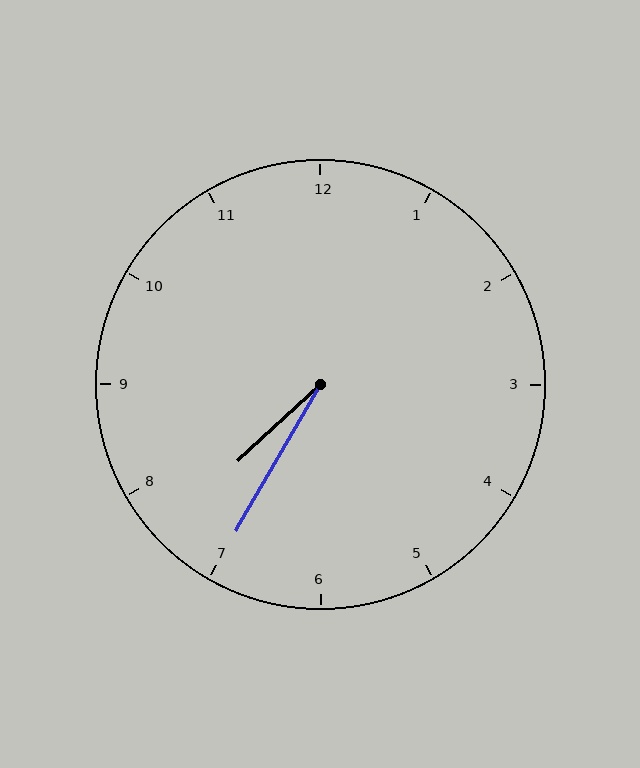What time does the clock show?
7:35.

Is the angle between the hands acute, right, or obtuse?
It is acute.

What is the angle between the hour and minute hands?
Approximately 18 degrees.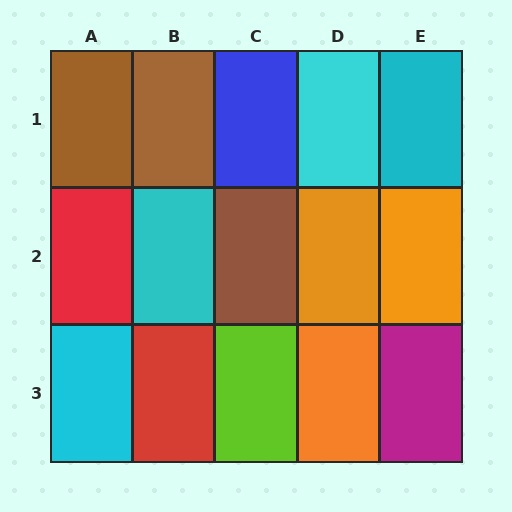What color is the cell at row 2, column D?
Orange.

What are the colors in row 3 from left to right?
Cyan, red, lime, orange, magenta.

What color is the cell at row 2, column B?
Cyan.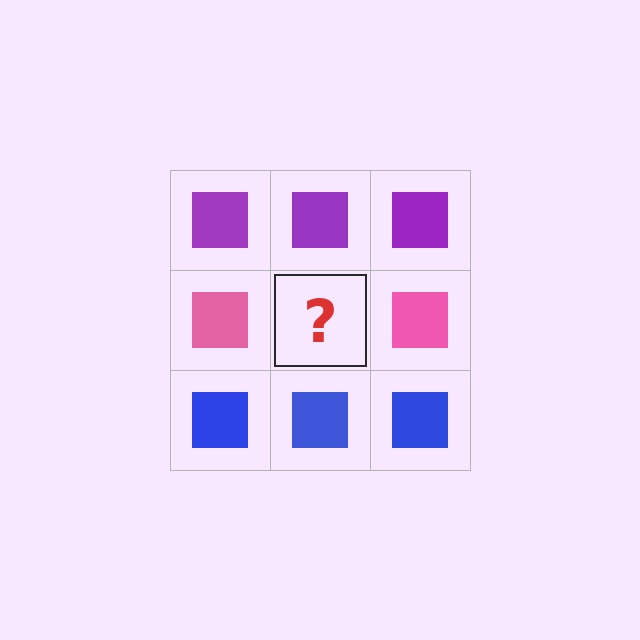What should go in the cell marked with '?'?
The missing cell should contain a pink square.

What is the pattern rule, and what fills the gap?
The rule is that each row has a consistent color. The gap should be filled with a pink square.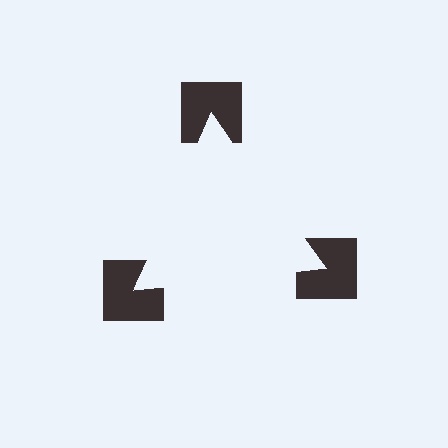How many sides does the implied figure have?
3 sides.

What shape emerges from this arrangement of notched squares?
An illusory triangle — its edges are inferred from the aligned wedge cuts in the notched squares, not physically drawn.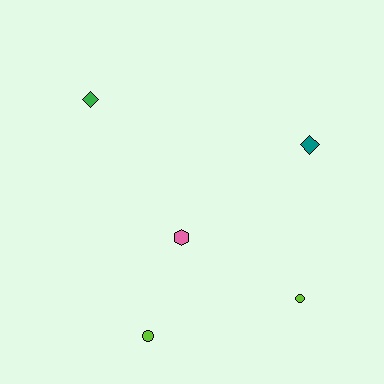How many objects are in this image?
There are 5 objects.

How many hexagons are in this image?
There is 1 hexagon.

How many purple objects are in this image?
There are no purple objects.